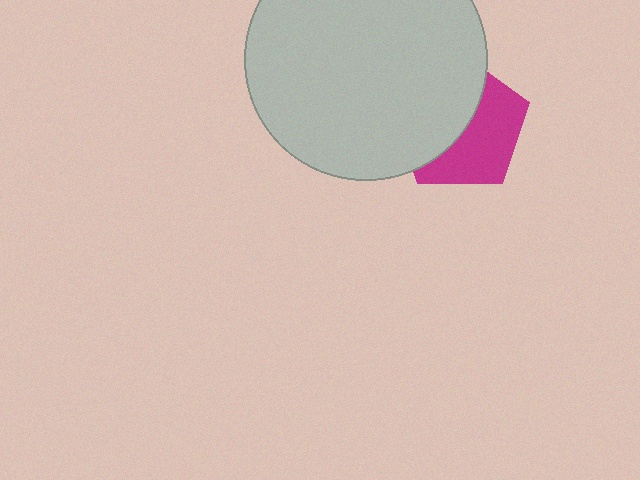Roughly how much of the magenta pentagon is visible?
About half of it is visible (roughly 49%).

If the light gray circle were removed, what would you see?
You would see the complete magenta pentagon.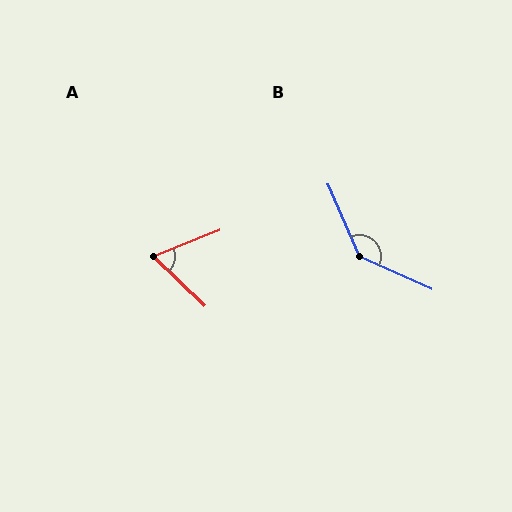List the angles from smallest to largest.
A (65°), B (138°).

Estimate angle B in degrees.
Approximately 138 degrees.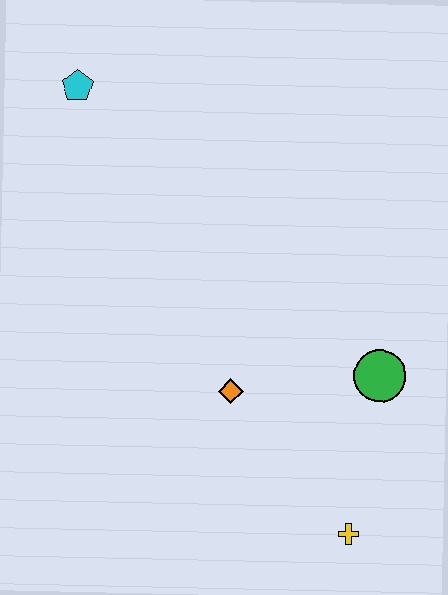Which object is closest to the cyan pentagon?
The orange diamond is closest to the cyan pentagon.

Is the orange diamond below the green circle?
Yes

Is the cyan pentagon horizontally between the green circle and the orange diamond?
No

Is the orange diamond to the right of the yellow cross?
No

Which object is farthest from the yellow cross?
The cyan pentagon is farthest from the yellow cross.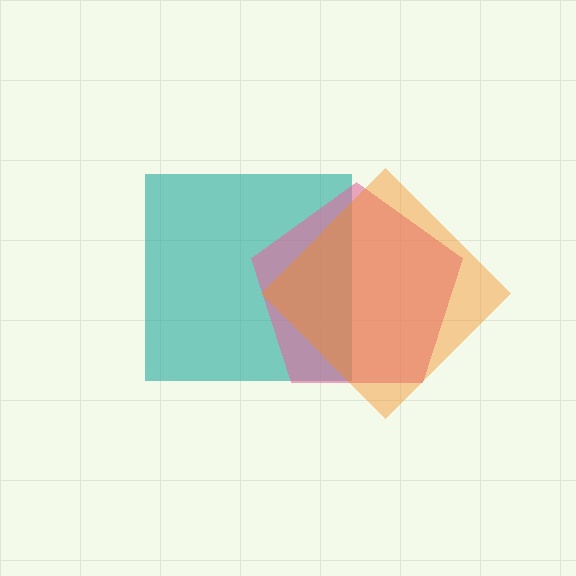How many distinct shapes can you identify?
There are 3 distinct shapes: a teal square, a pink pentagon, an orange diamond.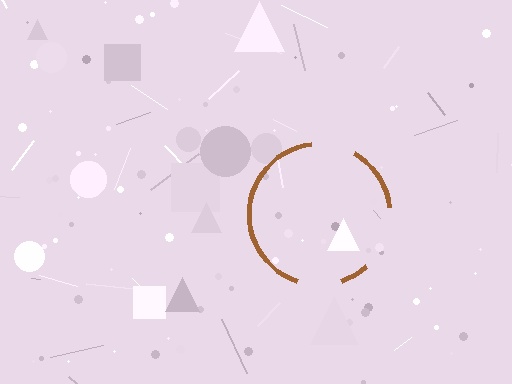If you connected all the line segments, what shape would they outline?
They would outline a circle.